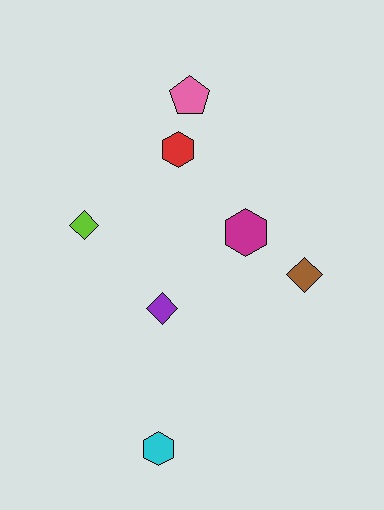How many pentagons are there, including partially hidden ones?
There is 1 pentagon.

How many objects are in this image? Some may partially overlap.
There are 7 objects.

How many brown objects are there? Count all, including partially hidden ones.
There is 1 brown object.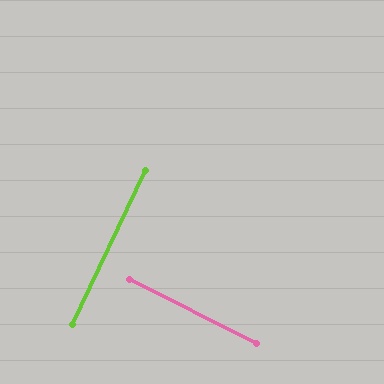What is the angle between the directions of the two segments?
Approximately 89 degrees.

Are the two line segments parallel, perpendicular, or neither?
Perpendicular — they meet at approximately 89°.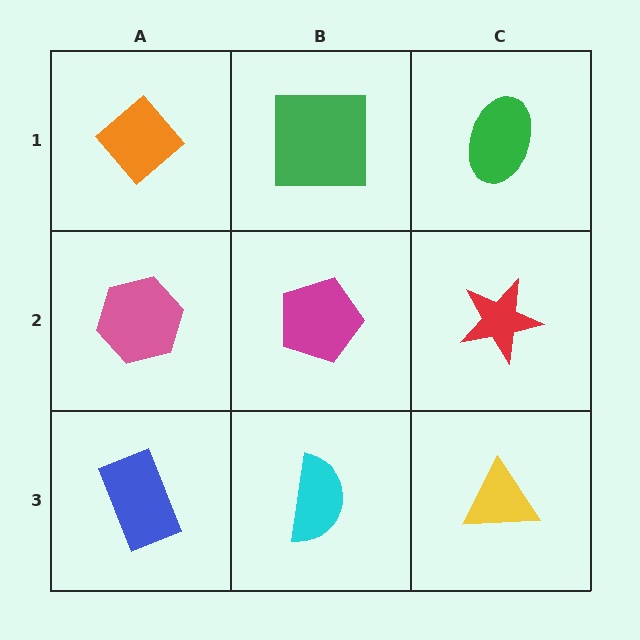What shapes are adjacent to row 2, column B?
A green square (row 1, column B), a cyan semicircle (row 3, column B), a pink hexagon (row 2, column A), a red star (row 2, column C).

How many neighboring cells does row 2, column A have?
3.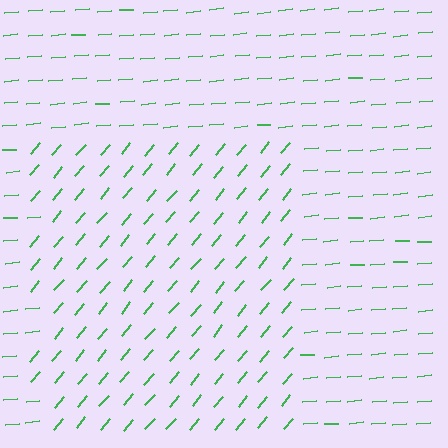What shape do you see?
I see a rectangle.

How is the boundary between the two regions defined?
The boundary is defined purely by a change in line orientation (approximately 45 degrees difference). All lines are the same color and thickness.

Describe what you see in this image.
The image is filled with small green line segments. A rectangle region in the image has lines oriented differently from the surrounding lines, creating a visible texture boundary.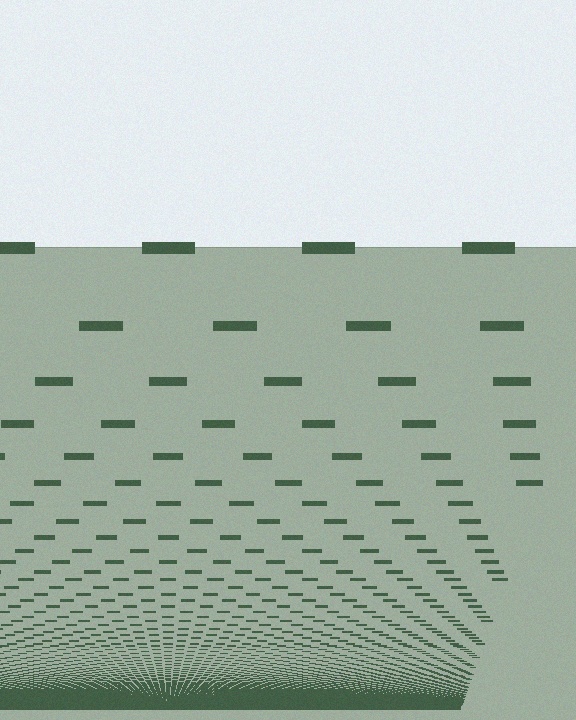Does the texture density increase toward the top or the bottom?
Density increases toward the bottom.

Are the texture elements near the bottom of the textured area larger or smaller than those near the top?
Smaller. The gradient is inverted — elements near the bottom are smaller and denser.